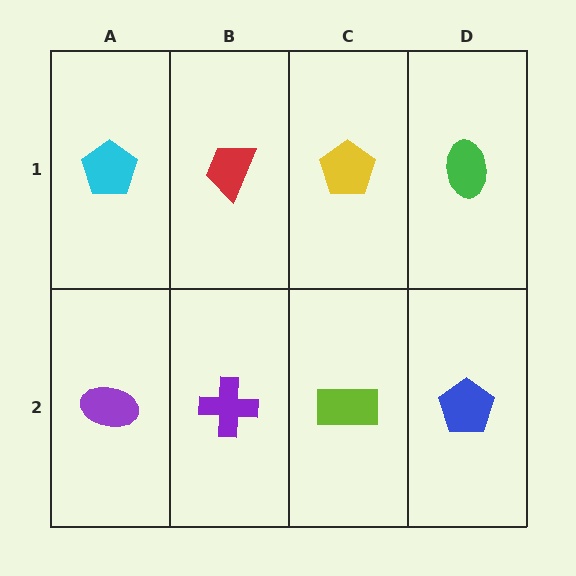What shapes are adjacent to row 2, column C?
A yellow pentagon (row 1, column C), a purple cross (row 2, column B), a blue pentagon (row 2, column D).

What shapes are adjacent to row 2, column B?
A red trapezoid (row 1, column B), a purple ellipse (row 2, column A), a lime rectangle (row 2, column C).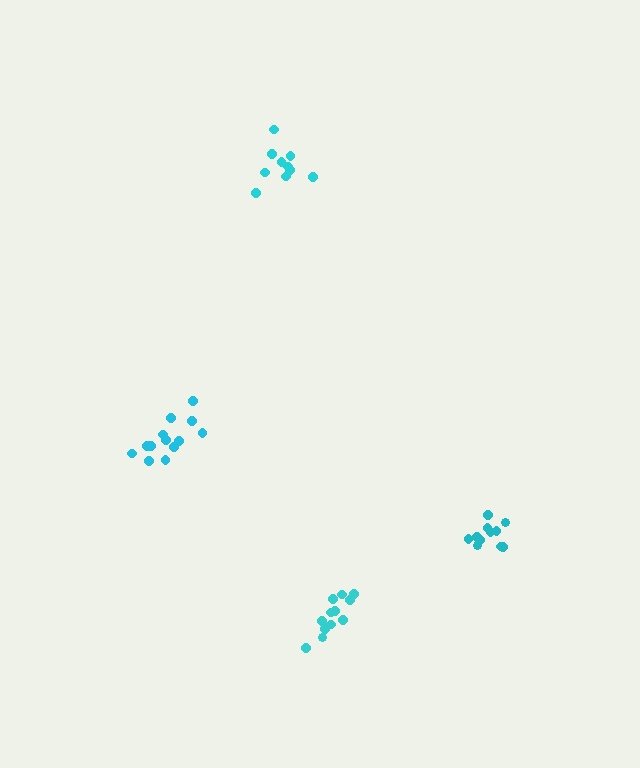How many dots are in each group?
Group 1: 13 dots, Group 2: 11 dots, Group 3: 10 dots, Group 4: 12 dots (46 total).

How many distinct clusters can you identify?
There are 4 distinct clusters.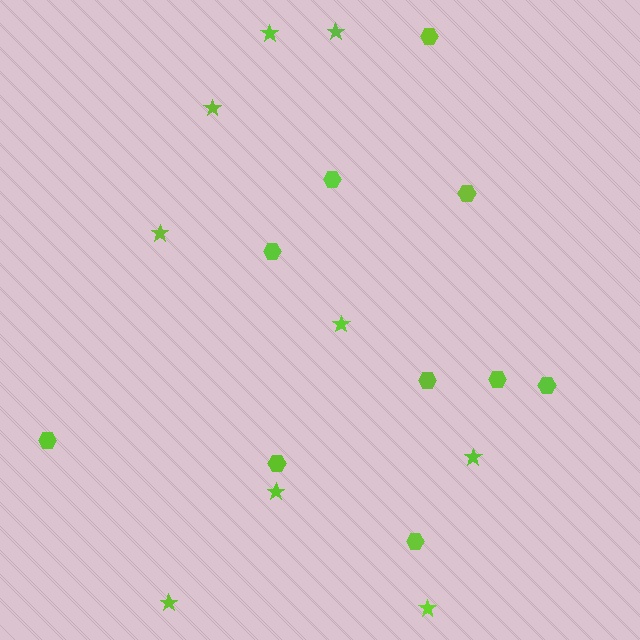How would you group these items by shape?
There are 2 groups: one group of hexagons (10) and one group of stars (9).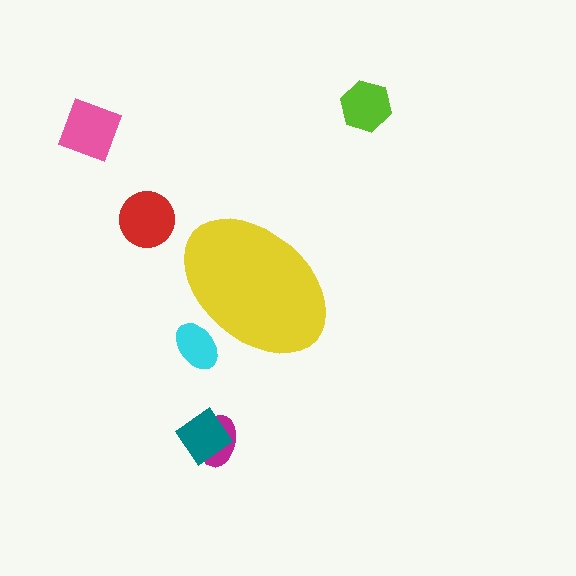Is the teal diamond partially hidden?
No, the teal diamond is fully visible.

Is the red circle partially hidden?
No, the red circle is fully visible.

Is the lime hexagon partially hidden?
No, the lime hexagon is fully visible.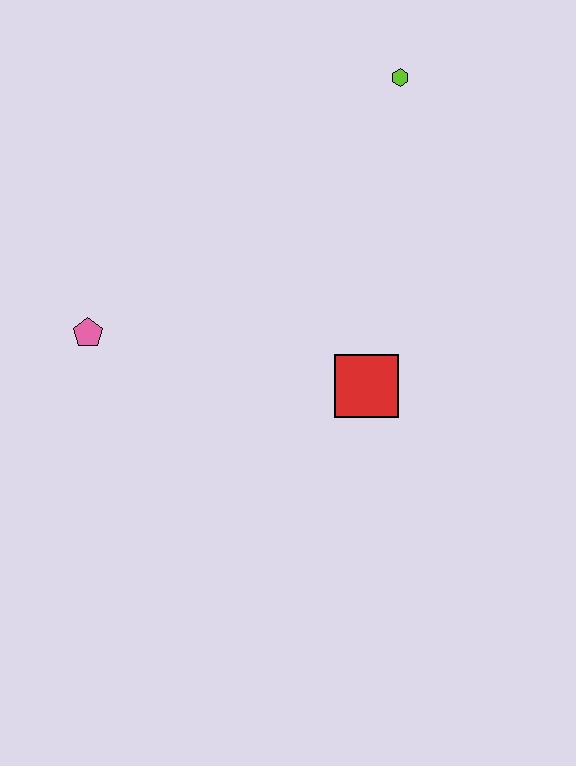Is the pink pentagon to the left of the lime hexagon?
Yes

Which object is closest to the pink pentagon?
The red square is closest to the pink pentagon.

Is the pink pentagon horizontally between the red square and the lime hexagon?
No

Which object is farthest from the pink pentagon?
The lime hexagon is farthest from the pink pentagon.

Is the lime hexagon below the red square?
No